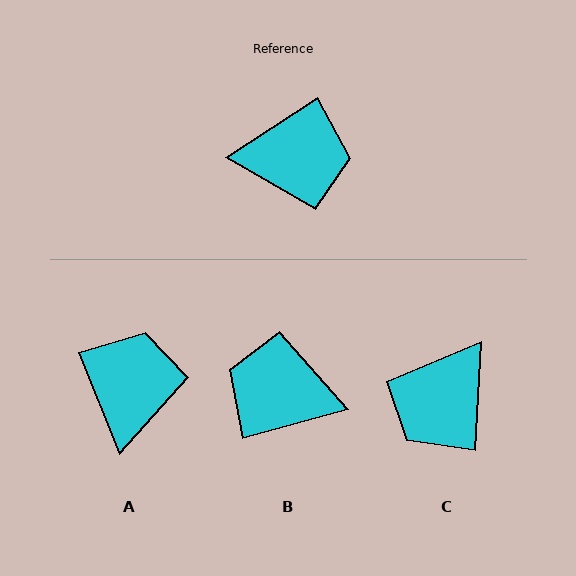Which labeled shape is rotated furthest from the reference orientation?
B, about 162 degrees away.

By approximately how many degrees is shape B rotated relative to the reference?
Approximately 162 degrees counter-clockwise.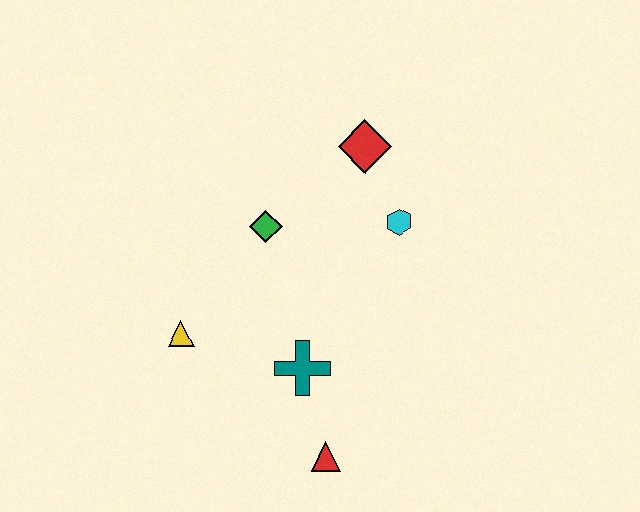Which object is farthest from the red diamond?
The red triangle is farthest from the red diamond.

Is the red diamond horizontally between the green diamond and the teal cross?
No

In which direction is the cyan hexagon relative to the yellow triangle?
The cyan hexagon is to the right of the yellow triangle.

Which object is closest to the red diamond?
The cyan hexagon is closest to the red diamond.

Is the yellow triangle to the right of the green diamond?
No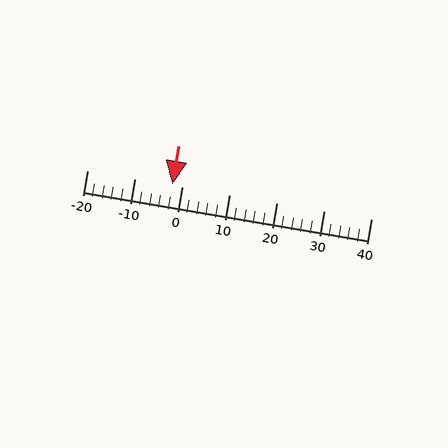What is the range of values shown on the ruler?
The ruler shows values from -20 to 40.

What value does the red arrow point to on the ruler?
The red arrow points to approximately -2.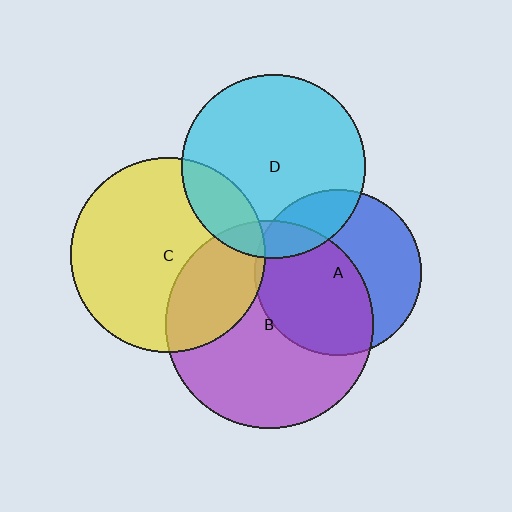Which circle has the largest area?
Circle B (purple).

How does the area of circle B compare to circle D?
Approximately 1.3 times.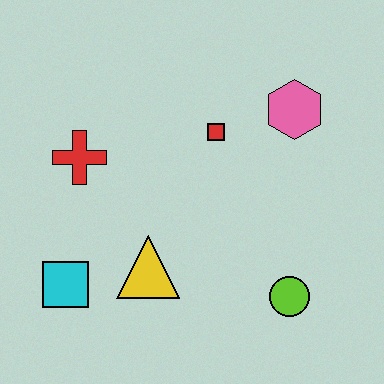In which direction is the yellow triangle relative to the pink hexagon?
The yellow triangle is below the pink hexagon.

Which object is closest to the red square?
The pink hexagon is closest to the red square.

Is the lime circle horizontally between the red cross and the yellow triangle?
No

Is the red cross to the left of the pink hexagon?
Yes